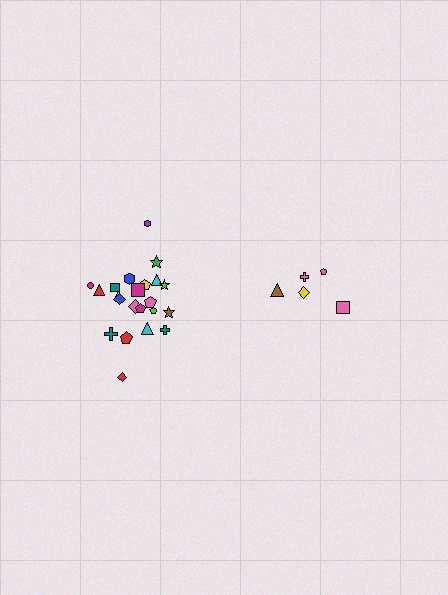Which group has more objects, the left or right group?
The left group.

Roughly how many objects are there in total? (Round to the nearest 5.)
Roughly 25 objects in total.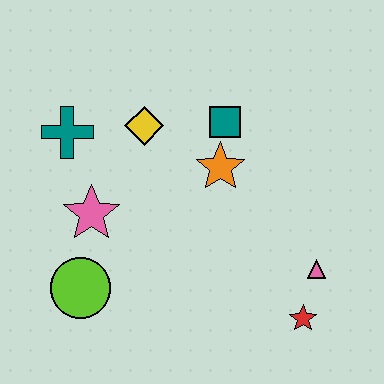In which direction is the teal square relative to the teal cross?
The teal square is to the right of the teal cross.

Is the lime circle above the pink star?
No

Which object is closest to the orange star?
The teal square is closest to the orange star.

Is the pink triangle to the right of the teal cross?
Yes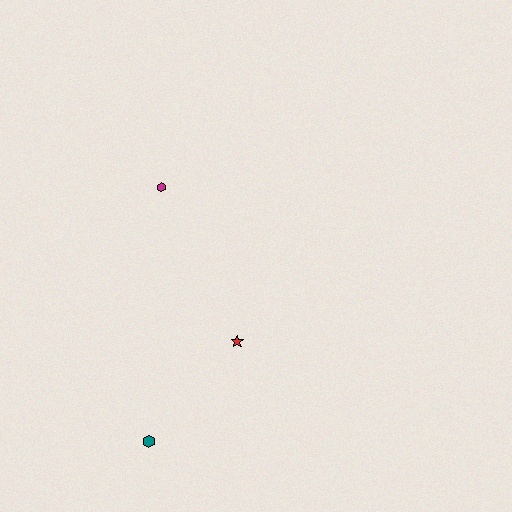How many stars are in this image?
There is 1 star.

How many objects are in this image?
There are 3 objects.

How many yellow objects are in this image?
There are no yellow objects.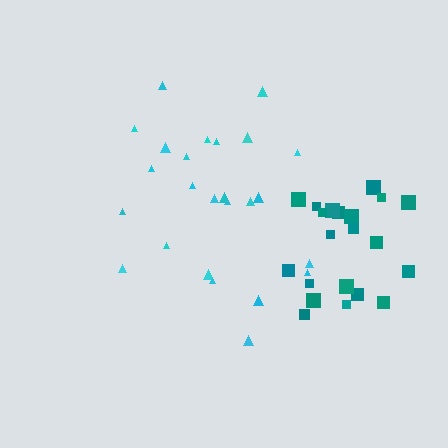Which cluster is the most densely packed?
Teal.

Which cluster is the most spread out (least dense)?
Cyan.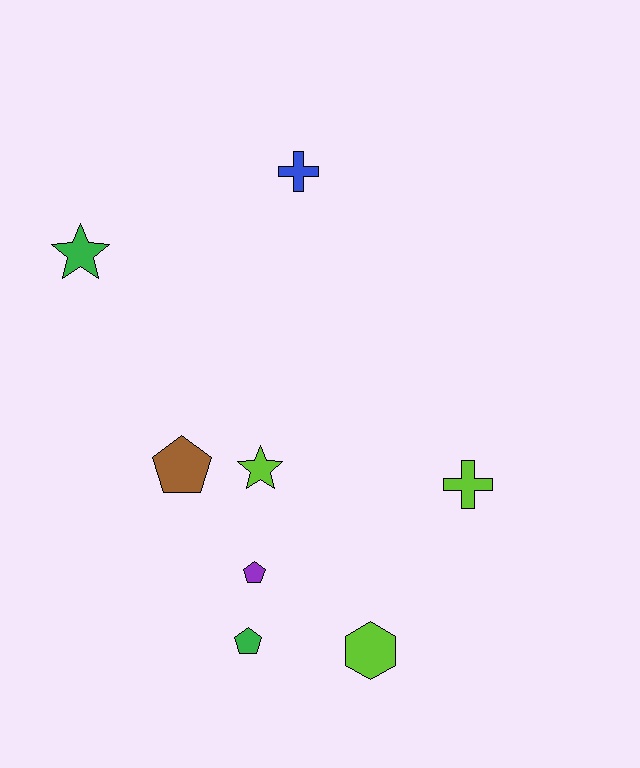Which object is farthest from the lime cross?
The green star is farthest from the lime cross.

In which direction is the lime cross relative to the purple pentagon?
The lime cross is to the right of the purple pentagon.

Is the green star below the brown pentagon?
No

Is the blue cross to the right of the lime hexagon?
No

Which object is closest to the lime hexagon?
The green pentagon is closest to the lime hexagon.